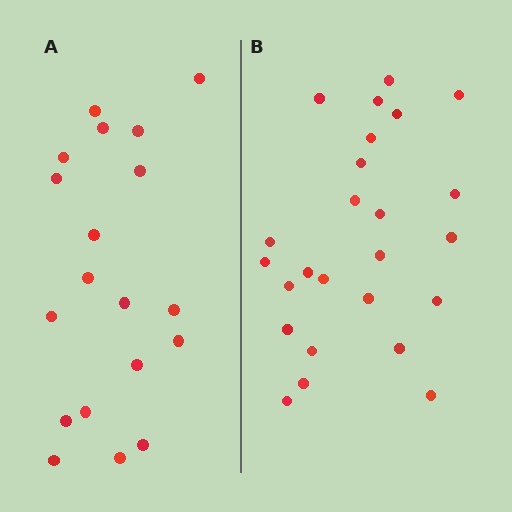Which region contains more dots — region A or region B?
Region B (the right region) has more dots.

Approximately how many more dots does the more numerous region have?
Region B has about 6 more dots than region A.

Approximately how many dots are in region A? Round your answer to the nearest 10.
About 20 dots. (The exact count is 19, which rounds to 20.)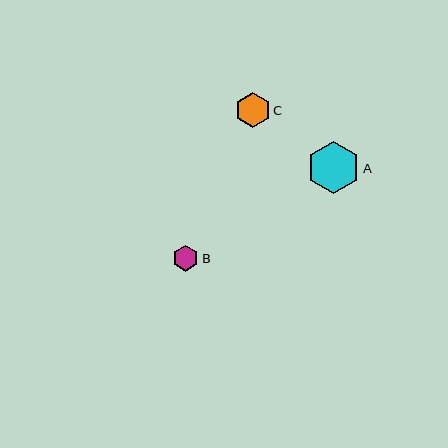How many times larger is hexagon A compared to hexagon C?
Hexagon A is approximately 1.5 times the size of hexagon C.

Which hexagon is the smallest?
Hexagon B is the smallest with a size of approximately 26 pixels.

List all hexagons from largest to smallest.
From largest to smallest: A, C, B.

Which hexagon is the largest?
Hexagon A is the largest with a size of approximately 53 pixels.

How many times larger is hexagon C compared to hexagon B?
Hexagon C is approximately 1.3 times the size of hexagon B.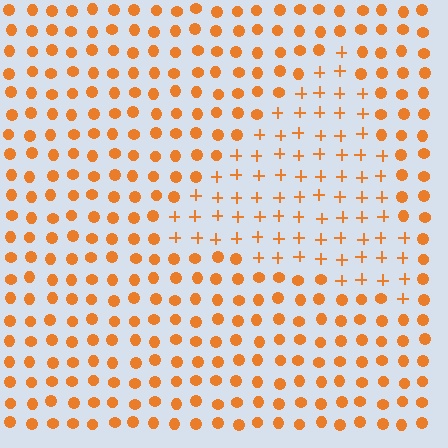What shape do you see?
I see a triangle.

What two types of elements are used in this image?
The image uses plus signs inside the triangle region and circles outside it.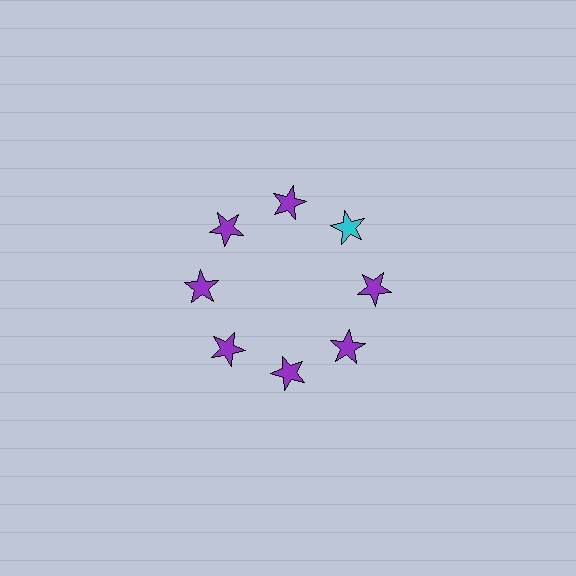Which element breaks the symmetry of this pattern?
The cyan star at roughly the 2 o'clock position breaks the symmetry. All other shapes are purple stars.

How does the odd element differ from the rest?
It has a different color: cyan instead of purple.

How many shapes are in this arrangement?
There are 8 shapes arranged in a ring pattern.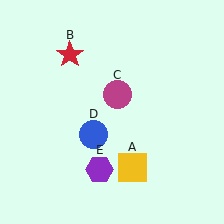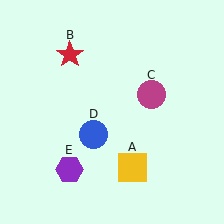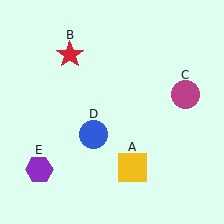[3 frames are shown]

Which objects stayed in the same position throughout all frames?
Yellow square (object A) and red star (object B) and blue circle (object D) remained stationary.